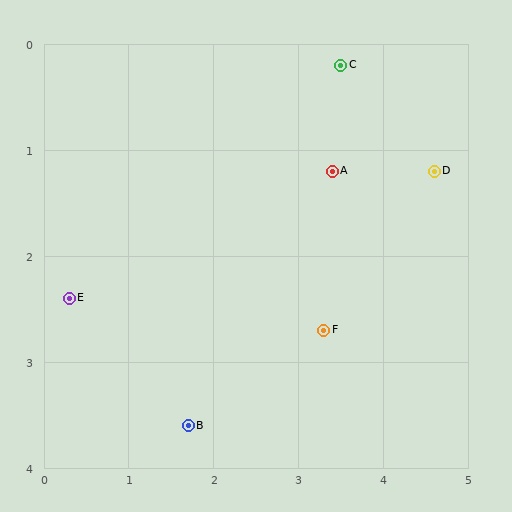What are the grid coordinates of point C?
Point C is at approximately (3.5, 0.2).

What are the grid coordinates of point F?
Point F is at approximately (3.3, 2.7).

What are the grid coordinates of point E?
Point E is at approximately (0.3, 2.4).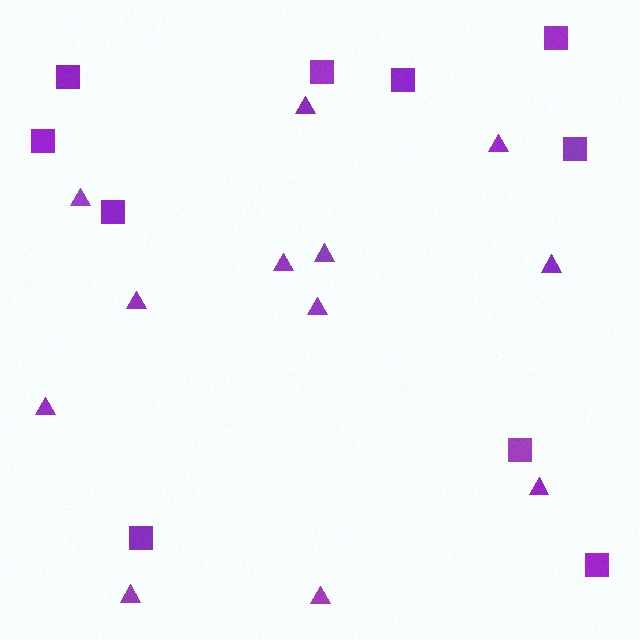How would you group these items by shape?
There are 2 groups: one group of triangles (12) and one group of squares (10).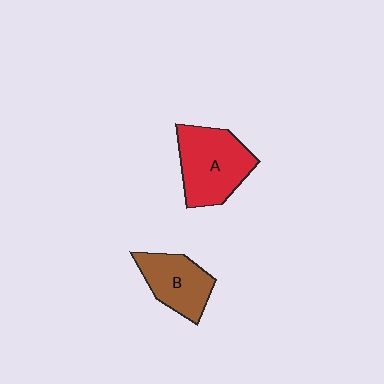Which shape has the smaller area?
Shape B (brown).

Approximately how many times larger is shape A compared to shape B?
Approximately 1.4 times.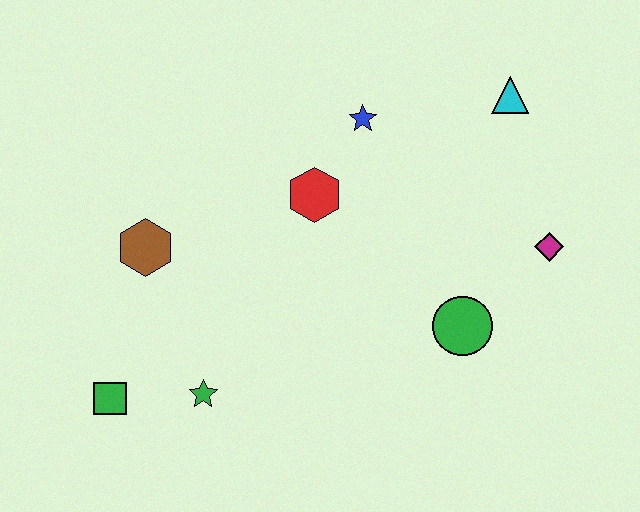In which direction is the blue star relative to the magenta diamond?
The blue star is to the left of the magenta diamond.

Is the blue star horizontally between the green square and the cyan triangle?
Yes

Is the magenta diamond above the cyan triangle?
No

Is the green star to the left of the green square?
No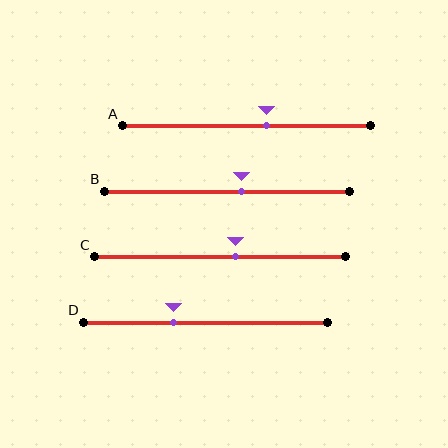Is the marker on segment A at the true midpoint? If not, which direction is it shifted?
No, the marker on segment A is shifted to the right by about 8% of the segment length.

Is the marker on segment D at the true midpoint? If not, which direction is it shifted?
No, the marker on segment D is shifted to the left by about 13% of the segment length.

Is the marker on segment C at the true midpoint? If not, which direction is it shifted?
No, the marker on segment C is shifted to the right by about 6% of the segment length.